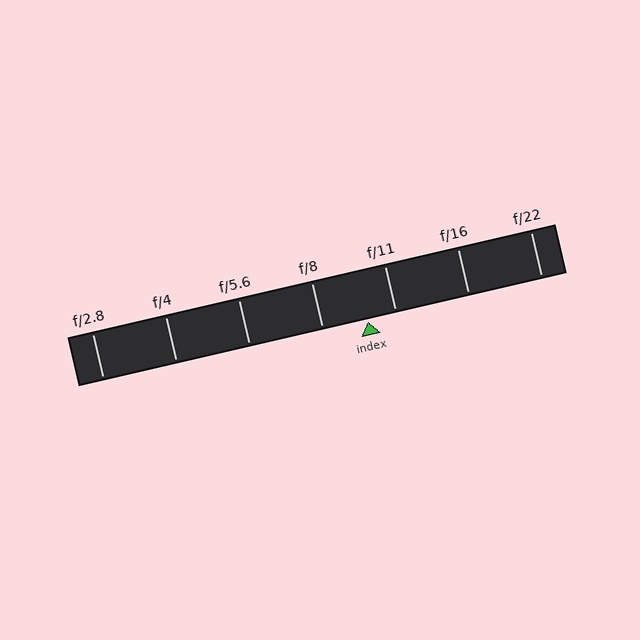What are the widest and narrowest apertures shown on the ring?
The widest aperture shown is f/2.8 and the narrowest is f/22.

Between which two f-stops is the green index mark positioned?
The index mark is between f/8 and f/11.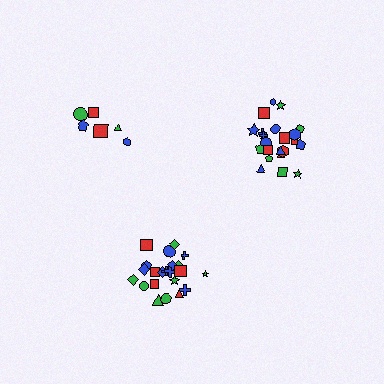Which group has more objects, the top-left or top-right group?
The top-right group.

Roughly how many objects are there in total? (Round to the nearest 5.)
Roughly 55 objects in total.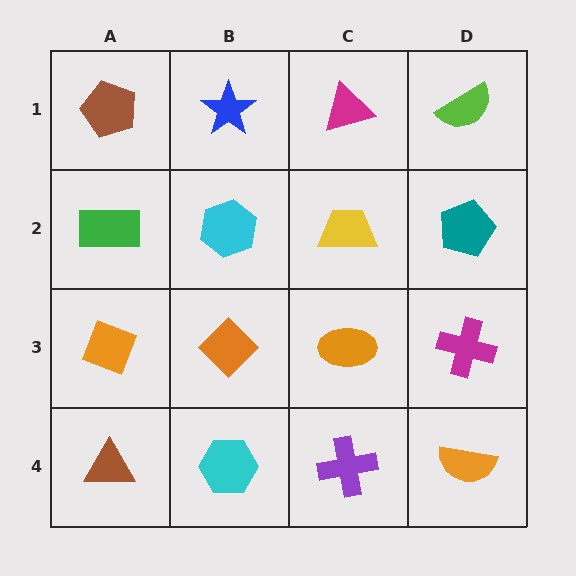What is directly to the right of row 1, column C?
A lime semicircle.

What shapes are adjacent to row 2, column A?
A brown pentagon (row 1, column A), an orange diamond (row 3, column A), a cyan hexagon (row 2, column B).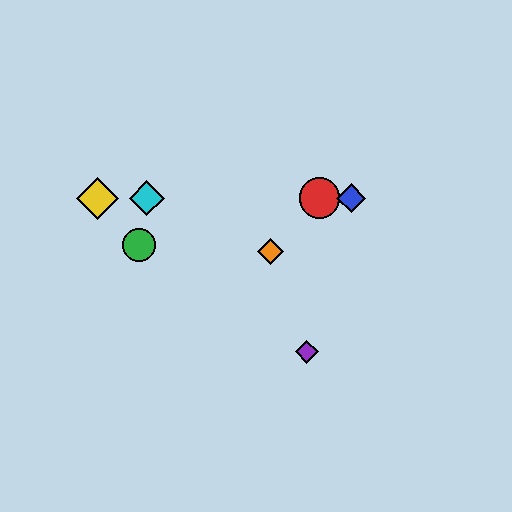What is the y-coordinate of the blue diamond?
The blue diamond is at y≈198.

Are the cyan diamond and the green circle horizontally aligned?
No, the cyan diamond is at y≈198 and the green circle is at y≈245.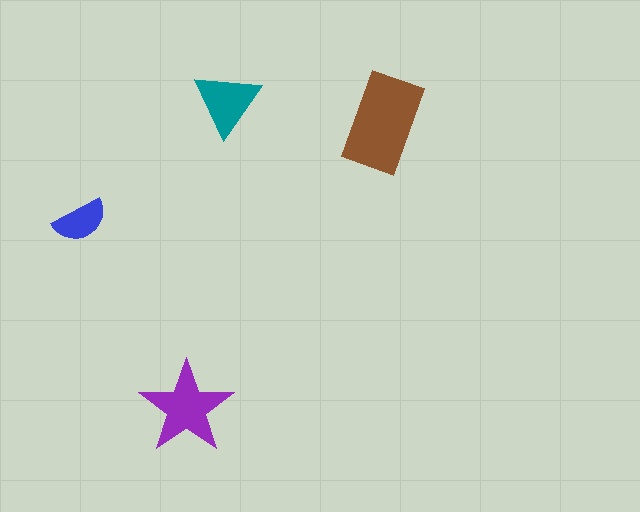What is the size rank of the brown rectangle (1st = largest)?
1st.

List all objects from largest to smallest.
The brown rectangle, the purple star, the teal triangle, the blue semicircle.